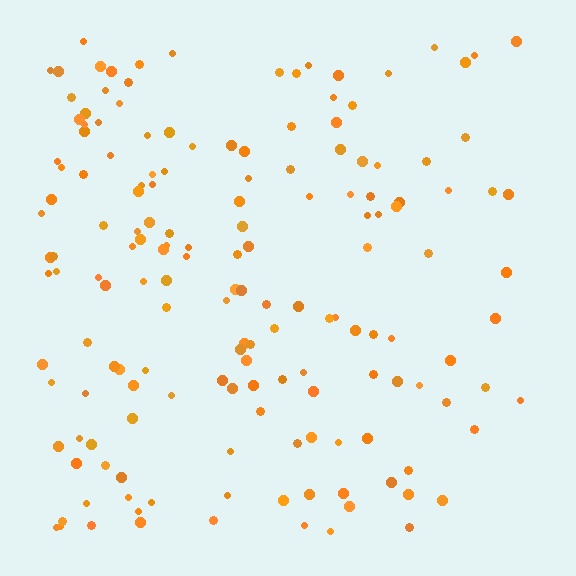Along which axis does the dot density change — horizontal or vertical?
Horizontal.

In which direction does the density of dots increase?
From right to left, with the left side densest.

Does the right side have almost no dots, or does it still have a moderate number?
Still a moderate number, just noticeably fewer than the left.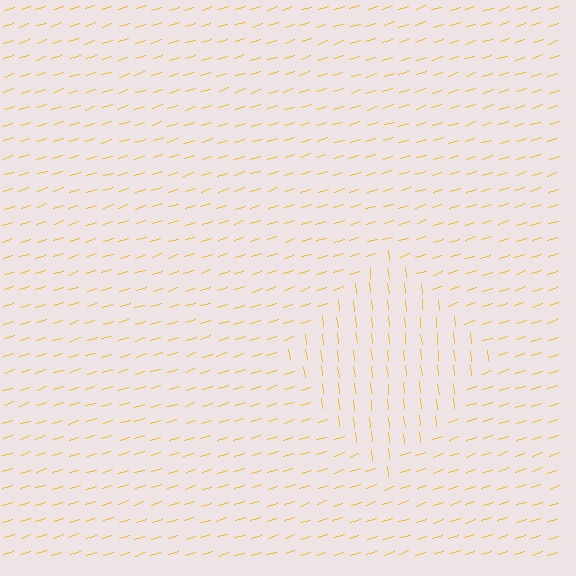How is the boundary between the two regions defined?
The boundary is defined purely by a change in line orientation (approximately 79 degrees difference). All lines are the same color and thickness.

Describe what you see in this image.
The image is filled with small yellow line segments. A diamond region in the image has lines oriented differently from the surrounding lines, creating a visible texture boundary.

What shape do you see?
I see a diamond.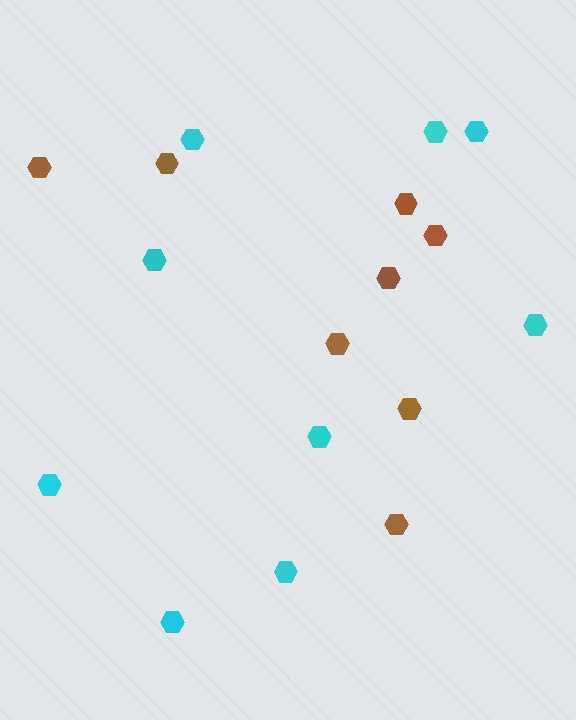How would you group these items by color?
There are 2 groups: one group of brown hexagons (8) and one group of cyan hexagons (9).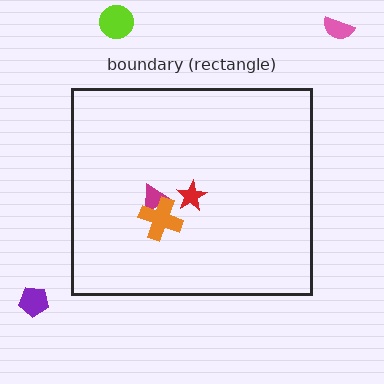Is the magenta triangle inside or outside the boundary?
Inside.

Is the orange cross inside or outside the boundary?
Inside.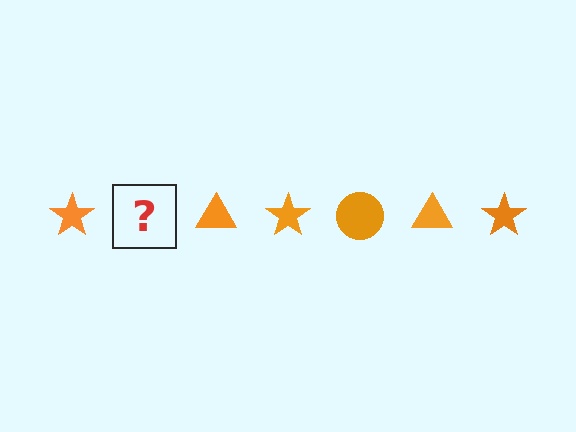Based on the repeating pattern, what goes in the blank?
The blank should be an orange circle.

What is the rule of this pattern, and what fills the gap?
The rule is that the pattern cycles through star, circle, triangle shapes in orange. The gap should be filled with an orange circle.